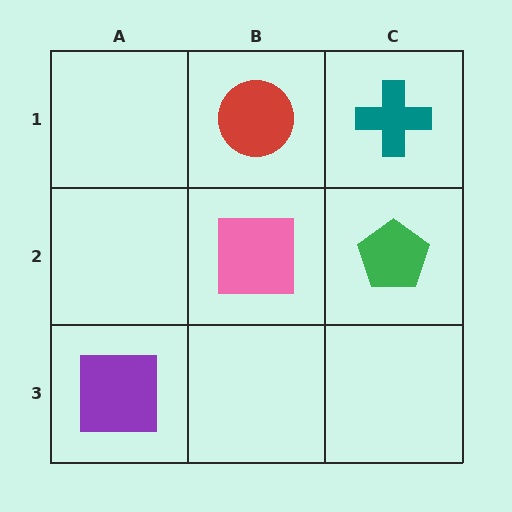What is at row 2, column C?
A green pentagon.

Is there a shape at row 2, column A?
No, that cell is empty.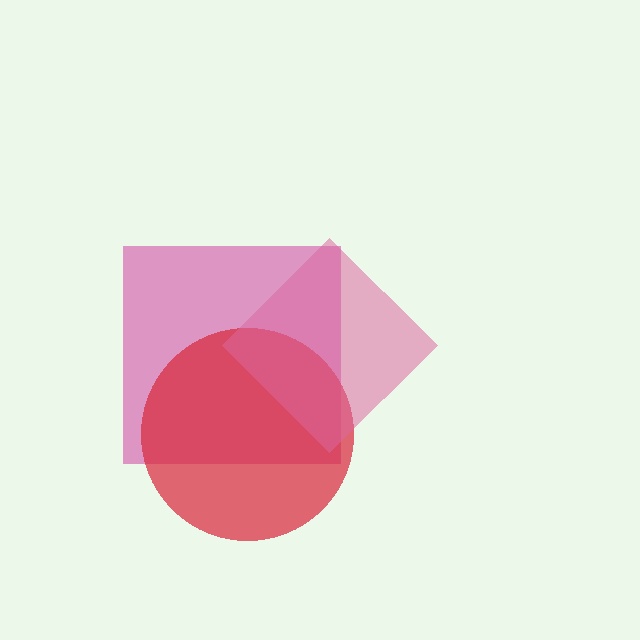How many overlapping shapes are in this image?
There are 3 overlapping shapes in the image.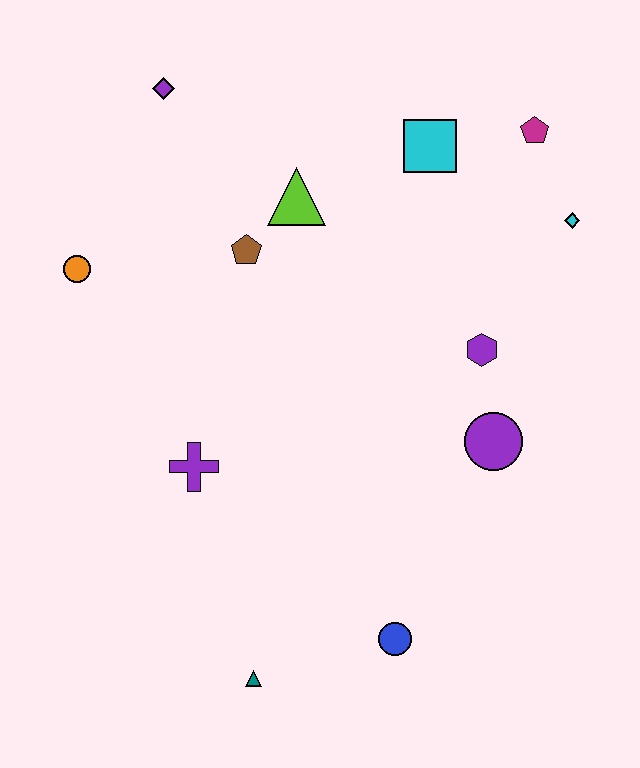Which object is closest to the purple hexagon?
The purple circle is closest to the purple hexagon.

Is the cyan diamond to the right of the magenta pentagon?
Yes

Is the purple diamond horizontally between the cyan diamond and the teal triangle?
No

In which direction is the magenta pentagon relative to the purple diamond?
The magenta pentagon is to the right of the purple diamond.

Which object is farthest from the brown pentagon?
The teal triangle is farthest from the brown pentagon.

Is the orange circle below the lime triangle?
Yes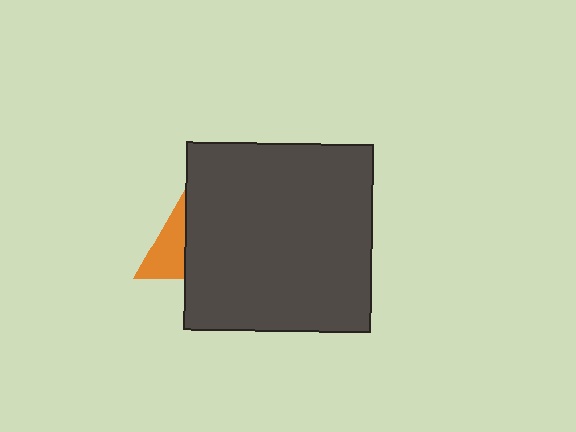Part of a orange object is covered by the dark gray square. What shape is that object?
It is a triangle.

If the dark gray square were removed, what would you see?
You would see the complete orange triangle.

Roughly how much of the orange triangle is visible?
A small part of it is visible (roughly 32%).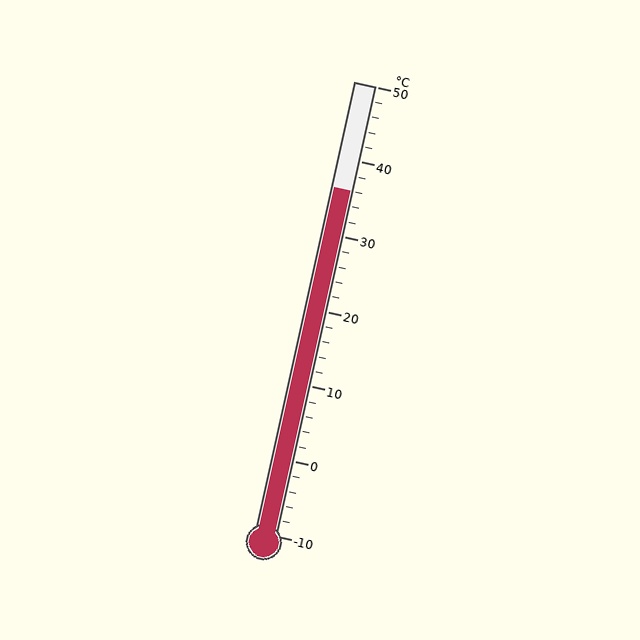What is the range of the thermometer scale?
The thermometer scale ranges from -10°C to 50°C.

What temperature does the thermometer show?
The thermometer shows approximately 36°C.